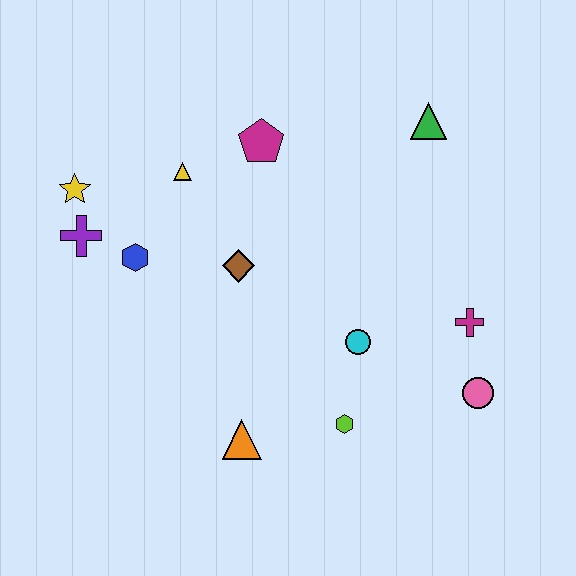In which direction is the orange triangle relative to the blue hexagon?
The orange triangle is below the blue hexagon.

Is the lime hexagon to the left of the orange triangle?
No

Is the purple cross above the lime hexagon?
Yes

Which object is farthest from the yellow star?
The pink circle is farthest from the yellow star.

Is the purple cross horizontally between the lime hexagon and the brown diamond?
No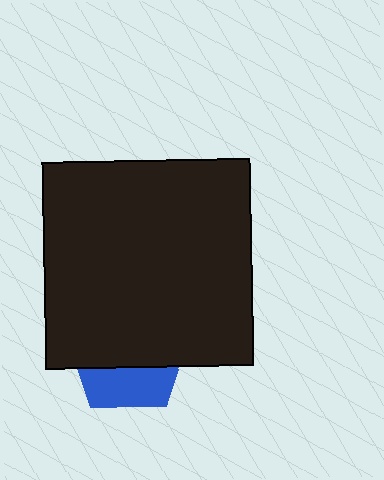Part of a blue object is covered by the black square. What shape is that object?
It is a pentagon.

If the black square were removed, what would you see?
You would see the complete blue pentagon.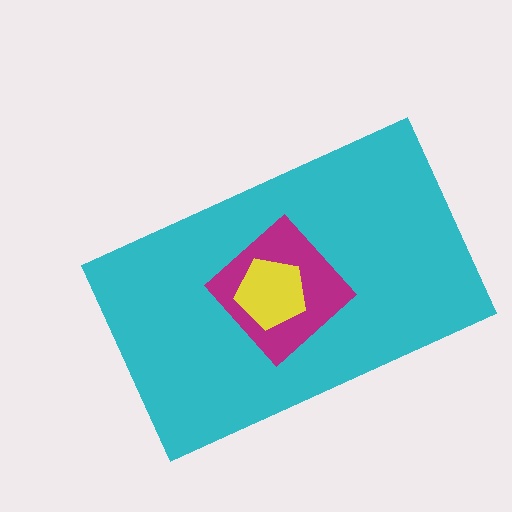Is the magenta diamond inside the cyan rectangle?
Yes.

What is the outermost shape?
The cyan rectangle.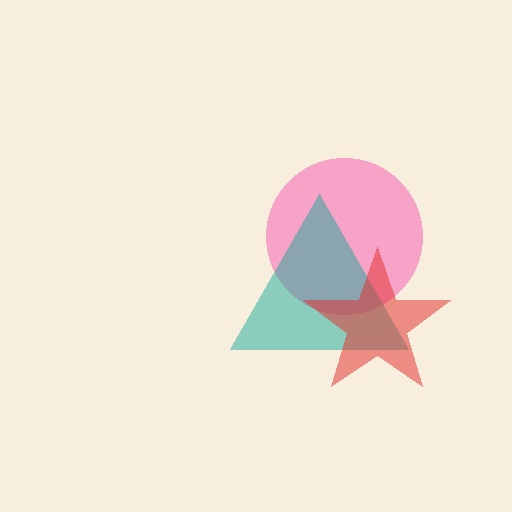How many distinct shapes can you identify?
There are 3 distinct shapes: a pink circle, a teal triangle, a red star.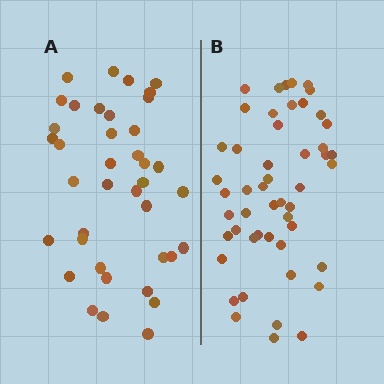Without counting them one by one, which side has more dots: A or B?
Region B (the right region) has more dots.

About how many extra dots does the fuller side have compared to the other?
Region B has roughly 12 or so more dots than region A.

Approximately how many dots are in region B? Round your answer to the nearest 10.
About 50 dots.